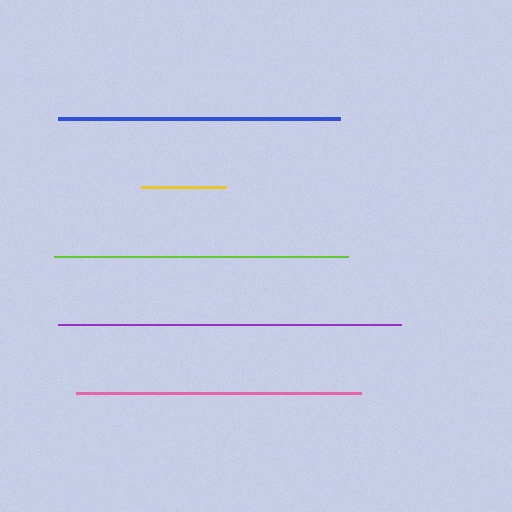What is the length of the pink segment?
The pink segment is approximately 286 pixels long.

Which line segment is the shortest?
The yellow line is the shortest at approximately 85 pixels.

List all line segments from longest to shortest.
From longest to shortest: purple, lime, pink, blue, yellow.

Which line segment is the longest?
The purple line is the longest at approximately 343 pixels.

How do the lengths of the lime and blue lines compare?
The lime and blue lines are approximately the same length.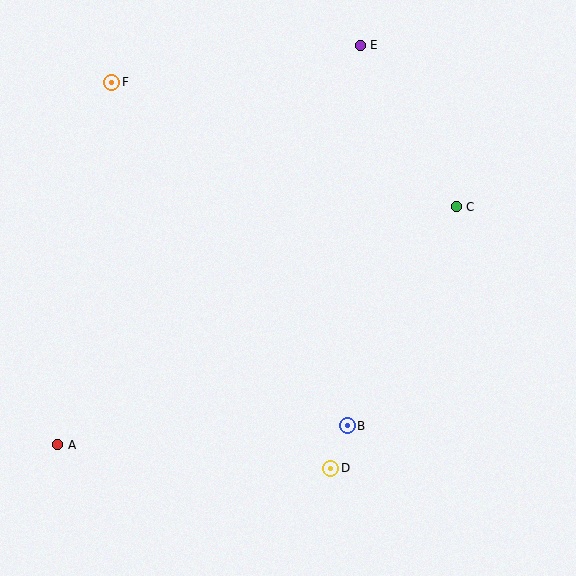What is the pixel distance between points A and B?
The distance between A and B is 290 pixels.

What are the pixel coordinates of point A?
Point A is at (58, 445).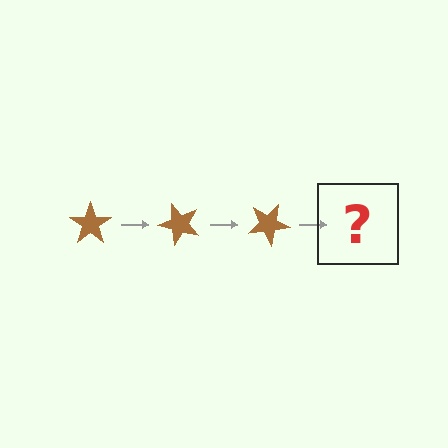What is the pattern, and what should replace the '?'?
The pattern is that the star rotates 50 degrees each step. The '?' should be a brown star rotated 150 degrees.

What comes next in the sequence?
The next element should be a brown star rotated 150 degrees.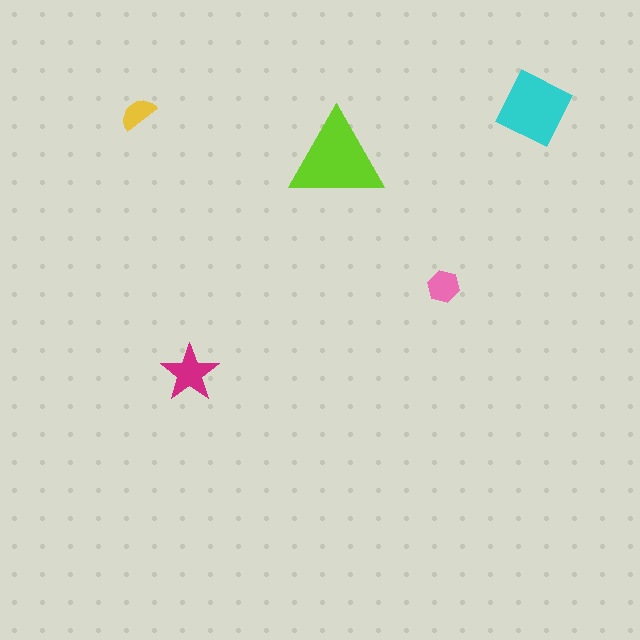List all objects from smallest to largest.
The yellow semicircle, the pink hexagon, the magenta star, the cyan square, the lime triangle.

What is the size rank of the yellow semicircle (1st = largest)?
5th.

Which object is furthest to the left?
The yellow semicircle is leftmost.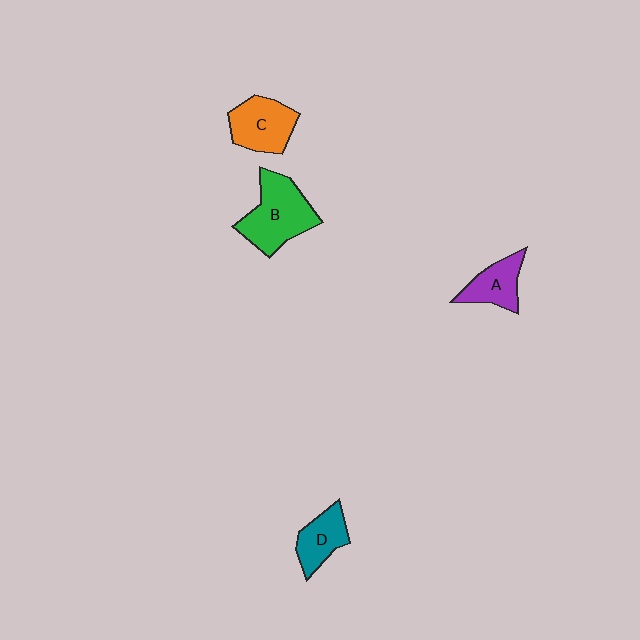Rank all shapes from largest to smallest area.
From largest to smallest: B (green), C (orange), A (purple), D (teal).